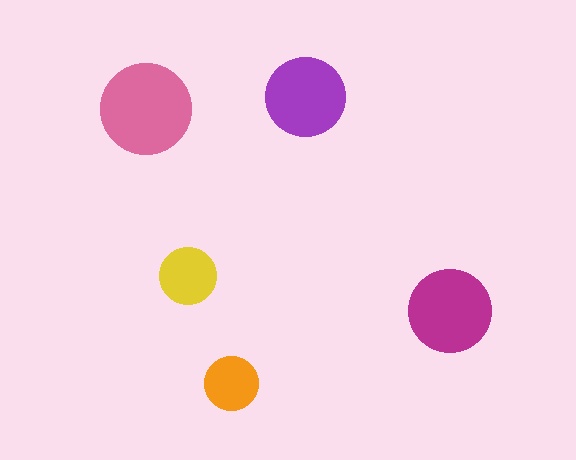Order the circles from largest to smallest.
the pink one, the magenta one, the purple one, the yellow one, the orange one.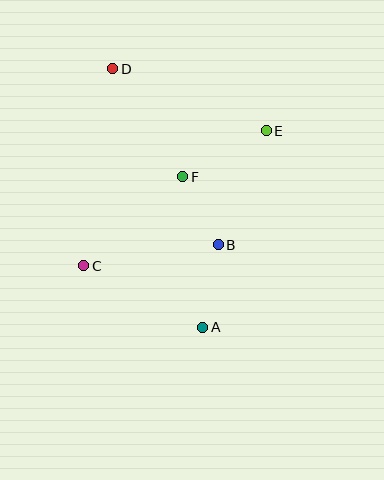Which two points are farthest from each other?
Points A and D are farthest from each other.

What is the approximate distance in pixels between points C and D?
The distance between C and D is approximately 199 pixels.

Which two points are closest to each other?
Points B and F are closest to each other.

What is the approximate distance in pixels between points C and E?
The distance between C and E is approximately 227 pixels.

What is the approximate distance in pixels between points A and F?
The distance between A and F is approximately 152 pixels.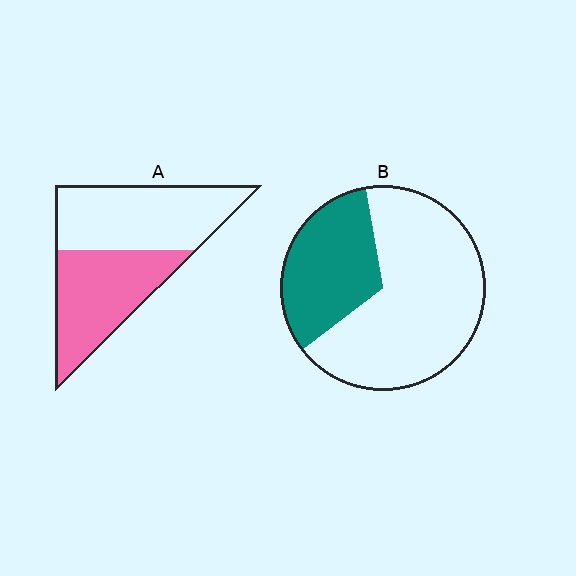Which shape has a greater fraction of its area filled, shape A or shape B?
Shape A.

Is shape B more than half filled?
No.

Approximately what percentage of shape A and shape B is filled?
A is approximately 45% and B is approximately 35%.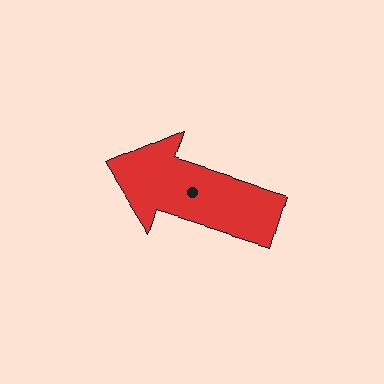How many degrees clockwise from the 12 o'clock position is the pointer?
Approximately 287 degrees.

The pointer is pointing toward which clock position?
Roughly 10 o'clock.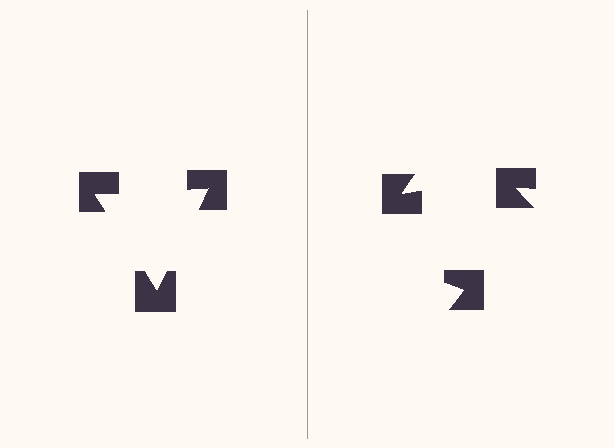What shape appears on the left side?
An illusory triangle.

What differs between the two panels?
The notched squares are positioned identically on both sides; only the wedge orientations differ. On the left they align to a triangle; on the right they are misaligned.